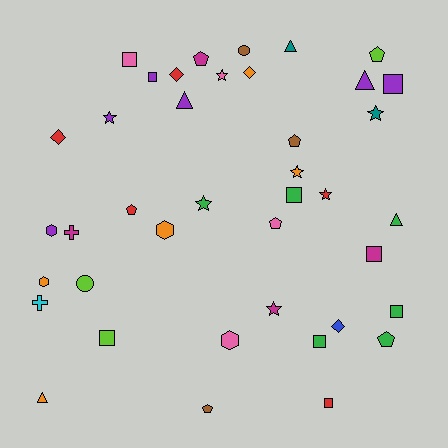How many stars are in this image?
There are 7 stars.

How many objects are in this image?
There are 40 objects.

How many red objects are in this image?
There are 5 red objects.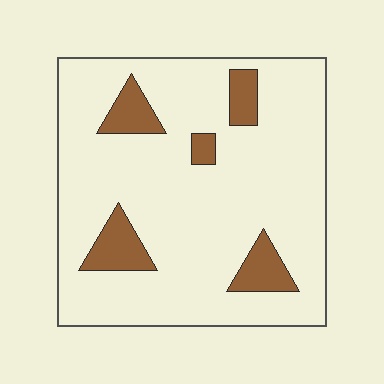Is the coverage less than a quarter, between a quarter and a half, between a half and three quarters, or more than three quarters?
Less than a quarter.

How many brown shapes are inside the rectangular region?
5.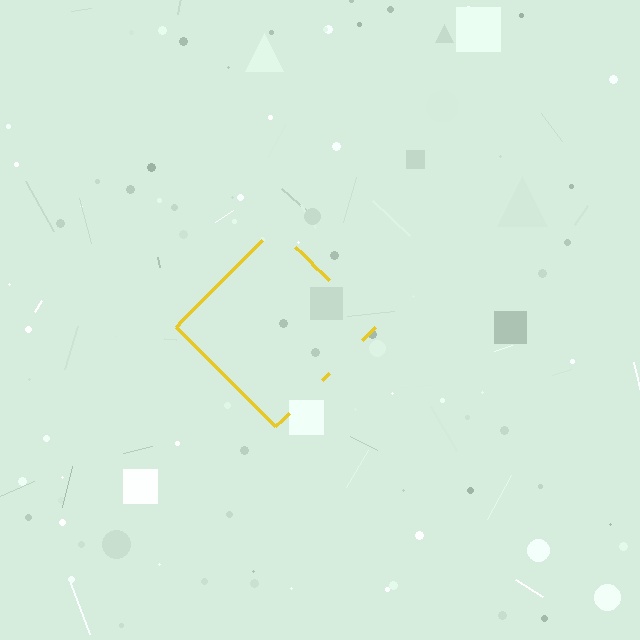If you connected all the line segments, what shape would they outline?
They would outline a diamond.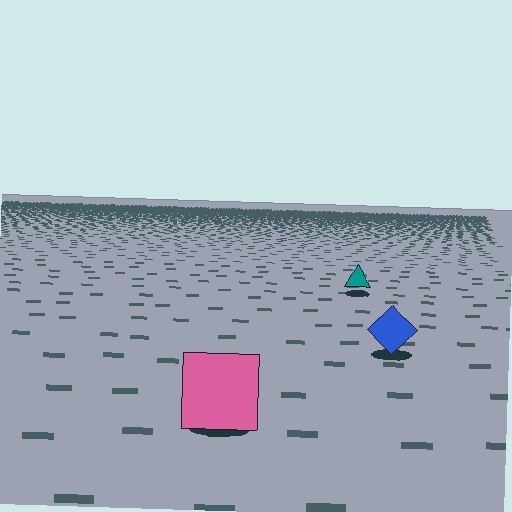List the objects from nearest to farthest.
From nearest to farthest: the pink square, the blue diamond, the teal triangle.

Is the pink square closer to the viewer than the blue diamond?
Yes. The pink square is closer — you can tell from the texture gradient: the ground texture is coarser near it.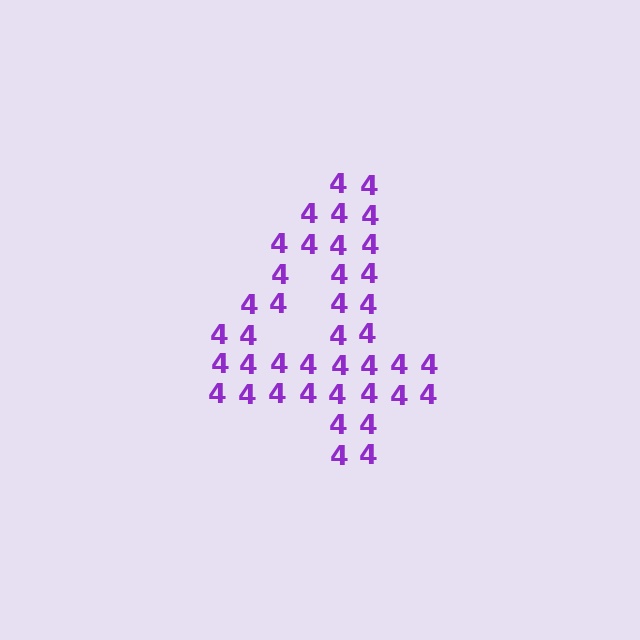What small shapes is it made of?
It is made of small digit 4's.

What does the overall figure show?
The overall figure shows the digit 4.